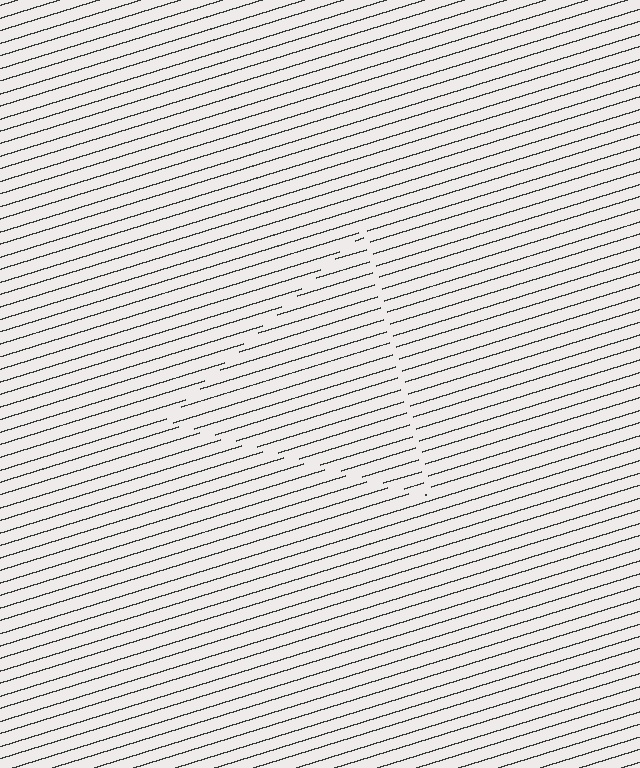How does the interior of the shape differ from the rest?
The interior of the shape contains the same grating, shifted by half a period — the contour is defined by the phase discontinuity where line-ends from the inner and outer gratings abut.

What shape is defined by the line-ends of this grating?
An illusory triangle. The interior of the shape contains the same grating, shifted by half a period — the contour is defined by the phase discontinuity where line-ends from the inner and outer gratings abut.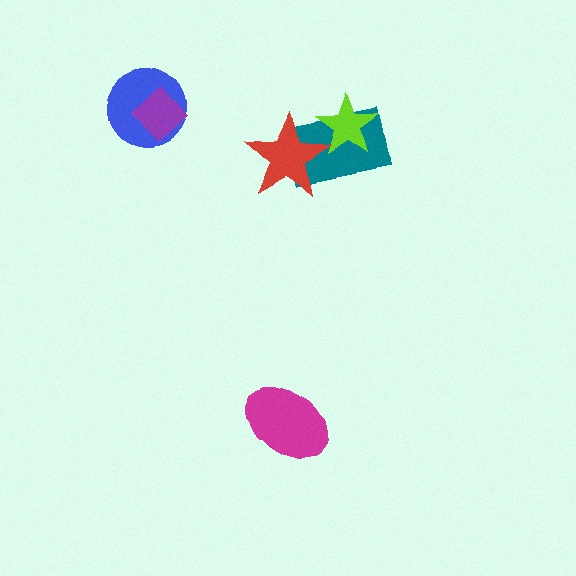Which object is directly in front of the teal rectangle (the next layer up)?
The lime star is directly in front of the teal rectangle.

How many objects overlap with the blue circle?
1 object overlaps with the blue circle.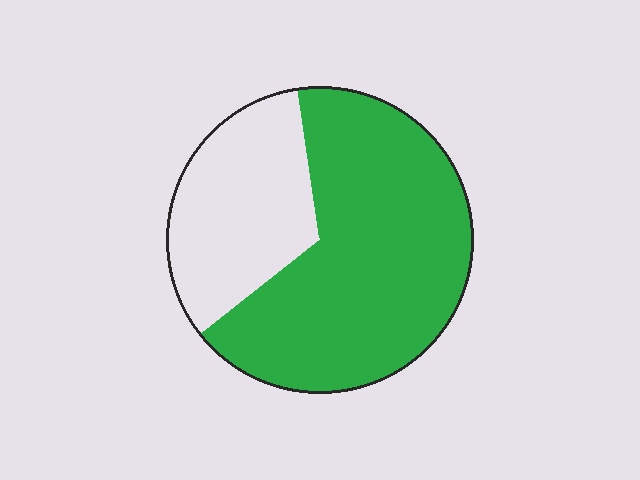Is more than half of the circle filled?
Yes.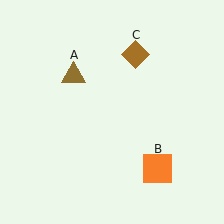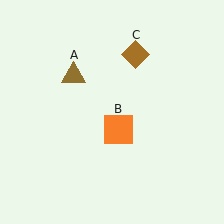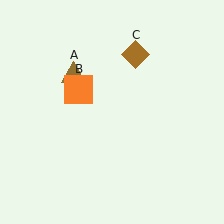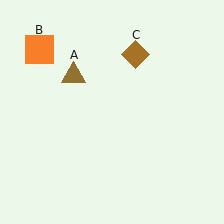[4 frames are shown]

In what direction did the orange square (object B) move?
The orange square (object B) moved up and to the left.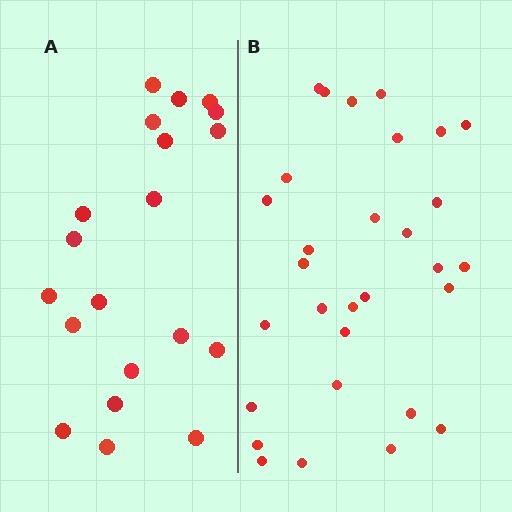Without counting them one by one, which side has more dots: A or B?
Region B (the right region) has more dots.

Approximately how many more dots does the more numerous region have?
Region B has roughly 10 or so more dots than region A.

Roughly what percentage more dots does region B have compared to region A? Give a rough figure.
About 50% more.